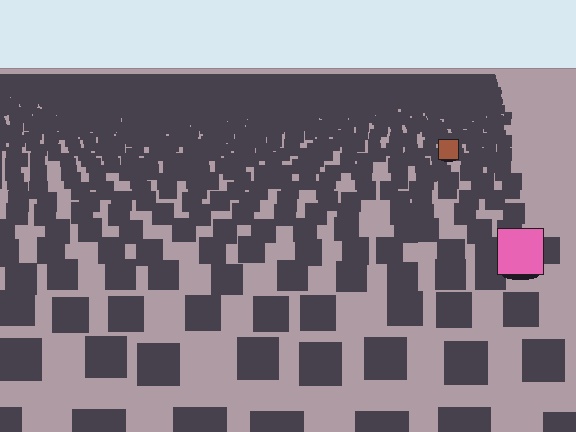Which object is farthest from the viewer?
The brown square is farthest from the viewer. It appears smaller and the ground texture around it is denser.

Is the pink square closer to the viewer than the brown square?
Yes. The pink square is closer — you can tell from the texture gradient: the ground texture is coarser near it.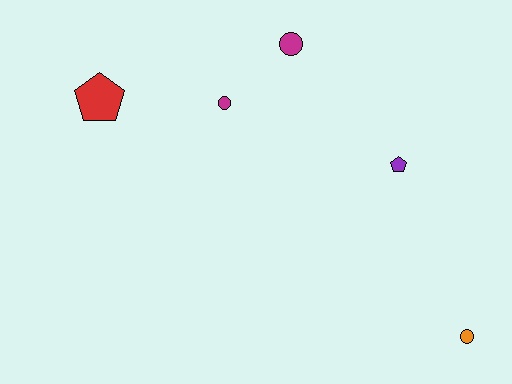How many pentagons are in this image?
There are 2 pentagons.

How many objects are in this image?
There are 5 objects.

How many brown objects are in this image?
There are no brown objects.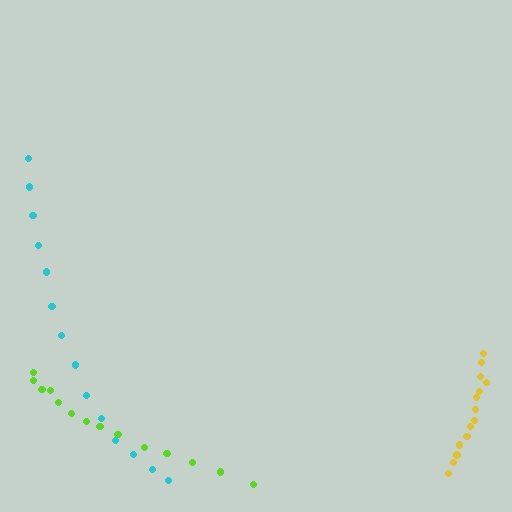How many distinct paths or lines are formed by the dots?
There are 3 distinct paths.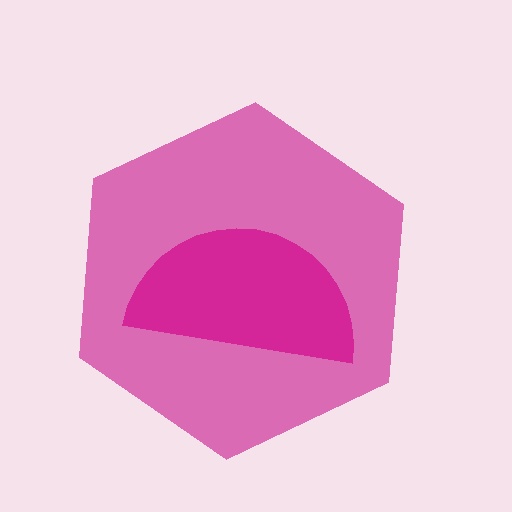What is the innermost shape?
The magenta semicircle.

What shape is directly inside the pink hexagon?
The magenta semicircle.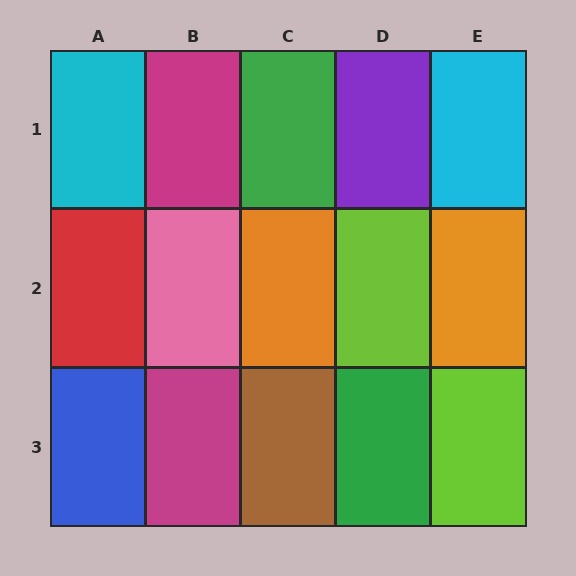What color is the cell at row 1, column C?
Green.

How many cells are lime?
2 cells are lime.